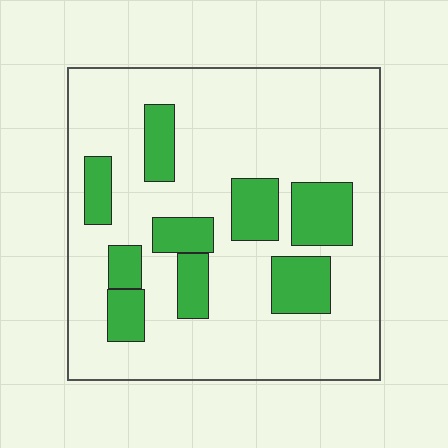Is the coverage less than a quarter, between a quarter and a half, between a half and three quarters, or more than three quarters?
Less than a quarter.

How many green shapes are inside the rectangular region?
9.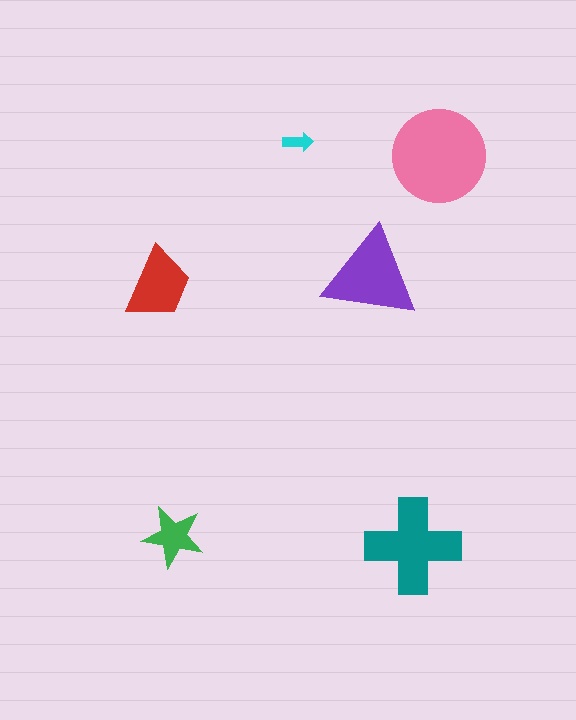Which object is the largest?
The pink circle.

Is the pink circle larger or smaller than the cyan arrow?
Larger.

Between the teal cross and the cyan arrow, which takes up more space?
The teal cross.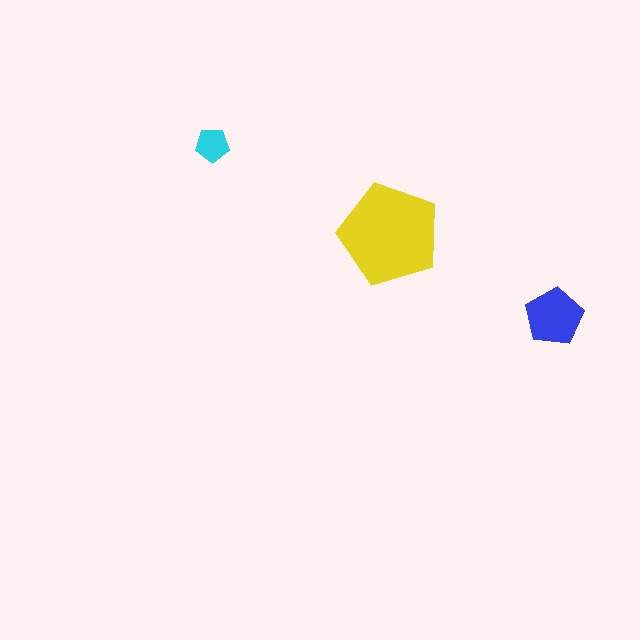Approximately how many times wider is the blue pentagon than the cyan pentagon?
About 1.5 times wider.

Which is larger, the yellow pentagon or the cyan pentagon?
The yellow one.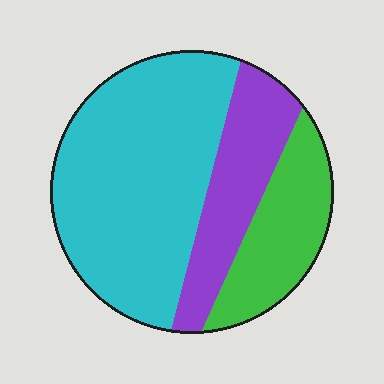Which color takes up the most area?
Cyan, at roughly 55%.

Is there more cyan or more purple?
Cyan.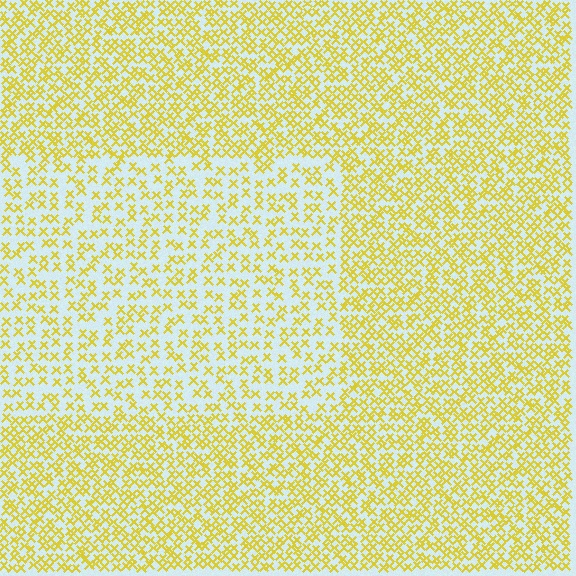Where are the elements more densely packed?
The elements are more densely packed outside the rectangle boundary.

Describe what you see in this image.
The image contains small yellow elements arranged at two different densities. A rectangle-shaped region is visible where the elements are less densely packed than the surrounding area.